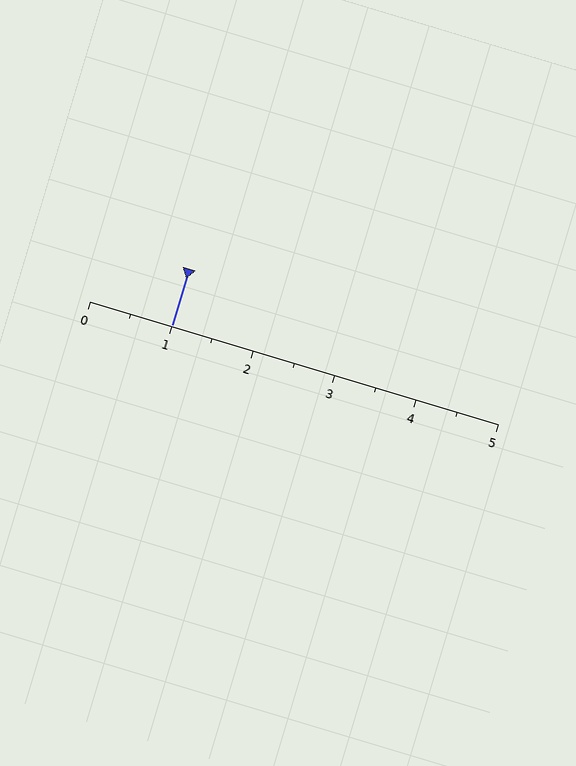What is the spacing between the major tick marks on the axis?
The major ticks are spaced 1 apart.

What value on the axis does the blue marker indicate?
The marker indicates approximately 1.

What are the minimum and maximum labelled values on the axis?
The axis runs from 0 to 5.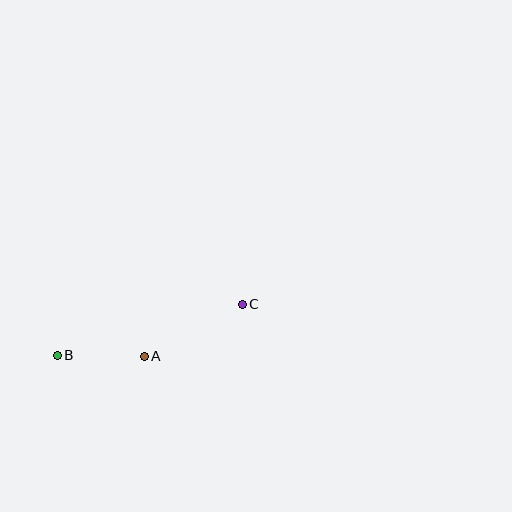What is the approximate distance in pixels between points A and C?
The distance between A and C is approximately 111 pixels.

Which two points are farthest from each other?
Points B and C are farthest from each other.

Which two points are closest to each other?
Points A and B are closest to each other.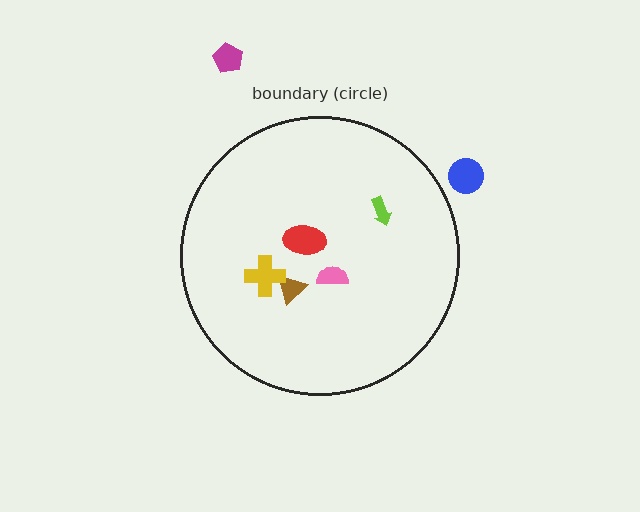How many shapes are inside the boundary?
5 inside, 2 outside.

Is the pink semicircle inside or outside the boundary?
Inside.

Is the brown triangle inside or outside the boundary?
Inside.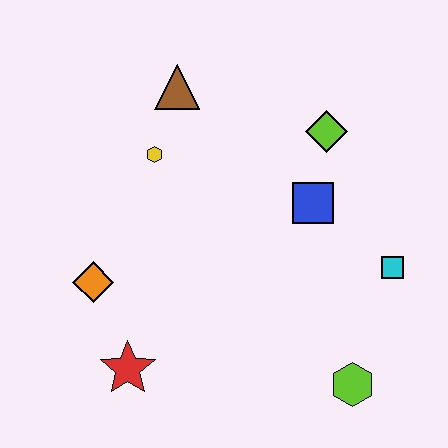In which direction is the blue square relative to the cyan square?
The blue square is to the left of the cyan square.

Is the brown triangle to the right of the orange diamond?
Yes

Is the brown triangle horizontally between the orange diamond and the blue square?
Yes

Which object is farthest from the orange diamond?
The cyan square is farthest from the orange diamond.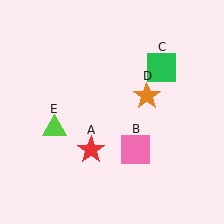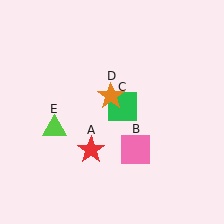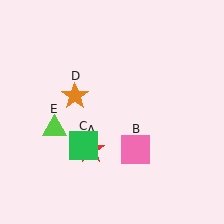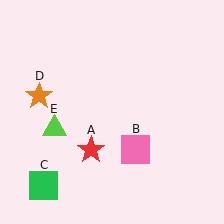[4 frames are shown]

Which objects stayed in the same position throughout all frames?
Red star (object A) and pink square (object B) and lime triangle (object E) remained stationary.